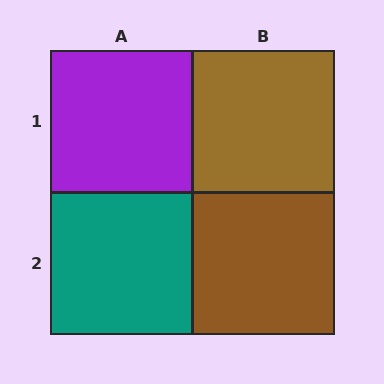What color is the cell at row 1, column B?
Brown.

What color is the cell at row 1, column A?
Purple.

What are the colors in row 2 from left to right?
Teal, brown.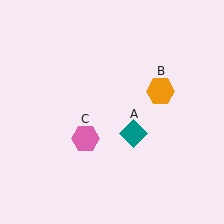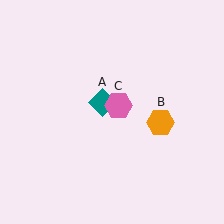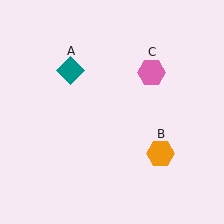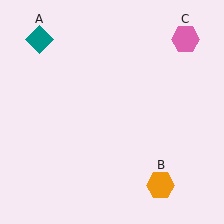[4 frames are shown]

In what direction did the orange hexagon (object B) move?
The orange hexagon (object B) moved down.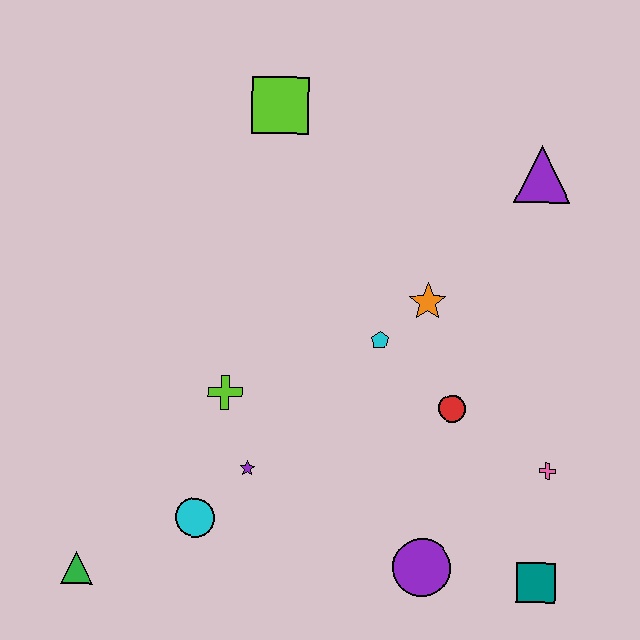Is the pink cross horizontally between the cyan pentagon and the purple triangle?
No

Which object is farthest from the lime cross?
The purple triangle is farthest from the lime cross.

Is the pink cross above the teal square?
Yes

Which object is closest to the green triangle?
The cyan circle is closest to the green triangle.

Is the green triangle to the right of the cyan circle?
No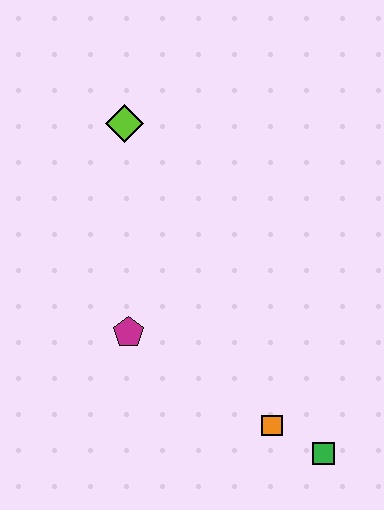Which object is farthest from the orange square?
The lime diamond is farthest from the orange square.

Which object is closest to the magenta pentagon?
The orange square is closest to the magenta pentagon.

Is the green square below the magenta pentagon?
Yes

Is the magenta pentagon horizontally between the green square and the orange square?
No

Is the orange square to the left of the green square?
Yes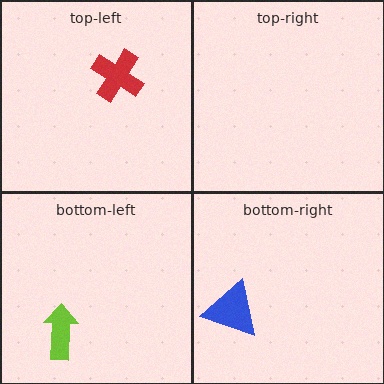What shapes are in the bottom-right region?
The blue triangle.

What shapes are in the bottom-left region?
The lime arrow.